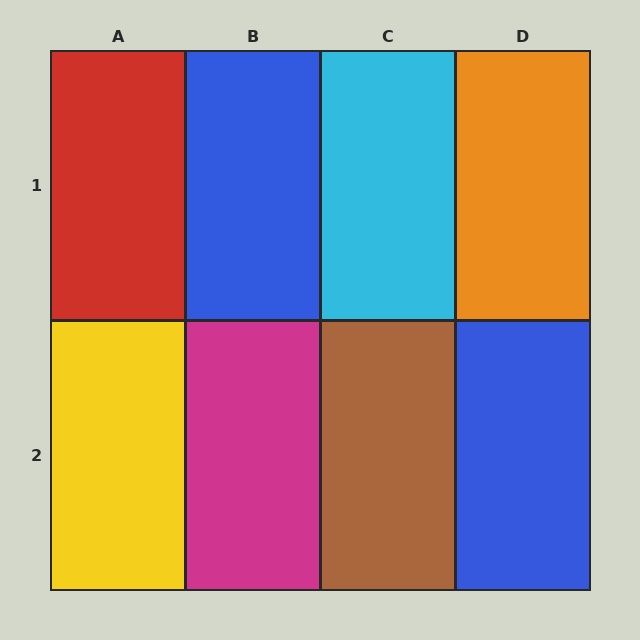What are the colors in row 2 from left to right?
Yellow, magenta, brown, blue.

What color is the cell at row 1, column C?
Cyan.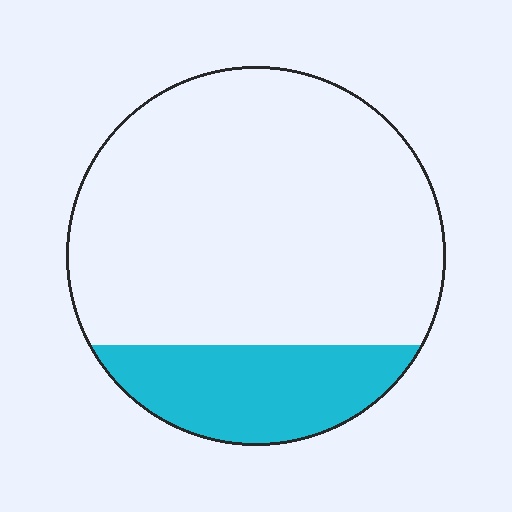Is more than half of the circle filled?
No.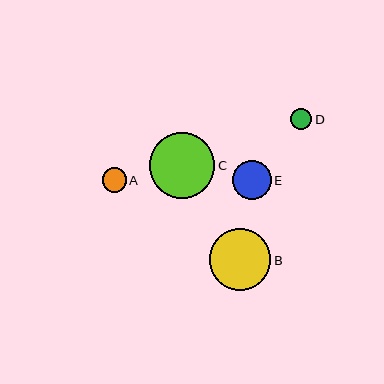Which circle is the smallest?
Circle D is the smallest with a size of approximately 21 pixels.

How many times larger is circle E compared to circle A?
Circle E is approximately 1.6 times the size of circle A.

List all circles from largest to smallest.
From largest to smallest: C, B, E, A, D.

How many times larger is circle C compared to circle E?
Circle C is approximately 1.7 times the size of circle E.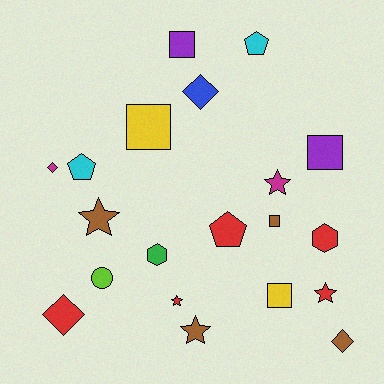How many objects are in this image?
There are 20 objects.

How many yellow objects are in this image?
There are 2 yellow objects.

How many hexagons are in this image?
There are 2 hexagons.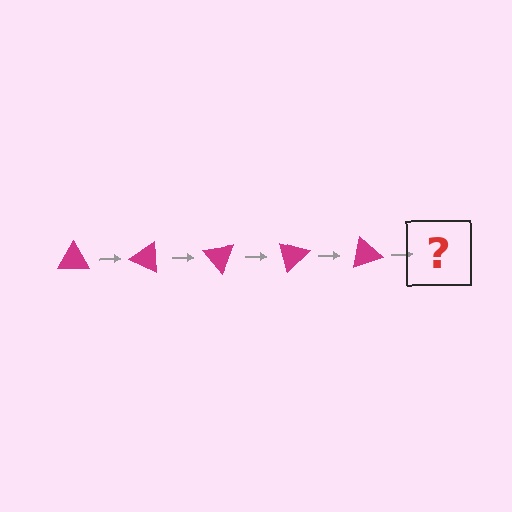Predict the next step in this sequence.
The next step is a magenta triangle rotated 125 degrees.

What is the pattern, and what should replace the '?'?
The pattern is that the triangle rotates 25 degrees each step. The '?' should be a magenta triangle rotated 125 degrees.